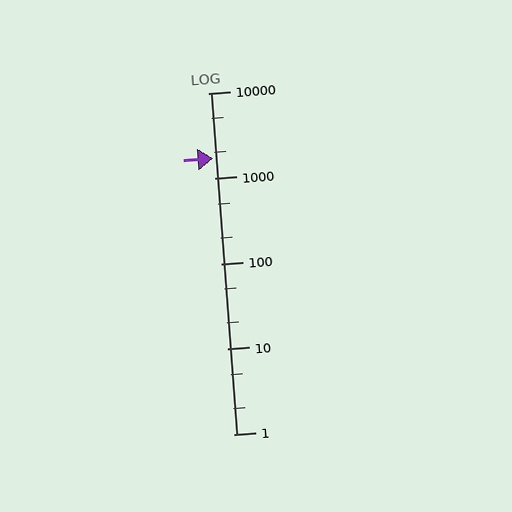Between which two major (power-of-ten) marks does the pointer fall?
The pointer is between 1000 and 10000.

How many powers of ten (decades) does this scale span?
The scale spans 4 decades, from 1 to 10000.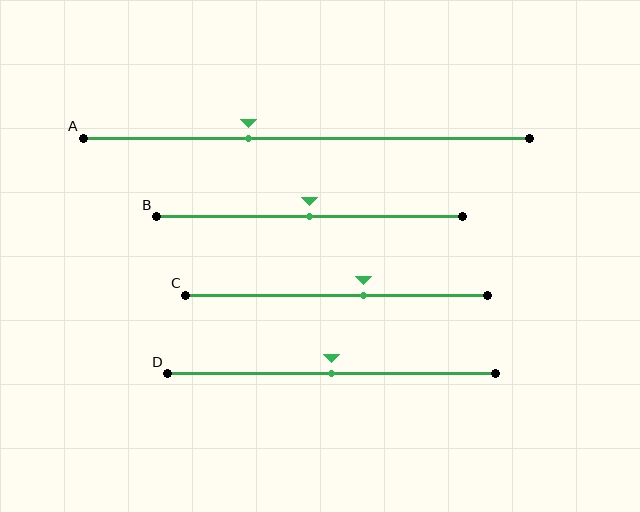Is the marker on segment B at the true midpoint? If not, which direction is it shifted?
Yes, the marker on segment B is at the true midpoint.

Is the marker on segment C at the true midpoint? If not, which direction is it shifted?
No, the marker on segment C is shifted to the right by about 9% of the segment length.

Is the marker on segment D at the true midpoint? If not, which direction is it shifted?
Yes, the marker on segment D is at the true midpoint.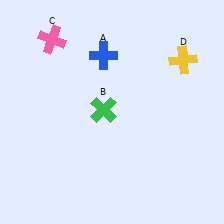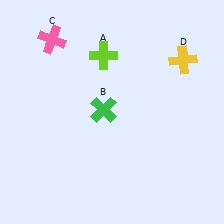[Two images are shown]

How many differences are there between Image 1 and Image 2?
There is 1 difference between the two images.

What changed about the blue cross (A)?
In Image 1, A is blue. In Image 2, it changed to lime.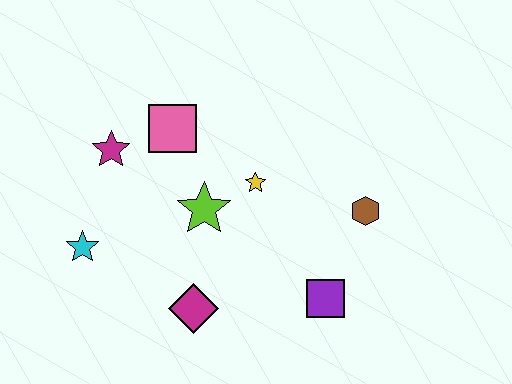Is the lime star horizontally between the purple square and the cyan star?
Yes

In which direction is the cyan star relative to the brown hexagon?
The cyan star is to the left of the brown hexagon.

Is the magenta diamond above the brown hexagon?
No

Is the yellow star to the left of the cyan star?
No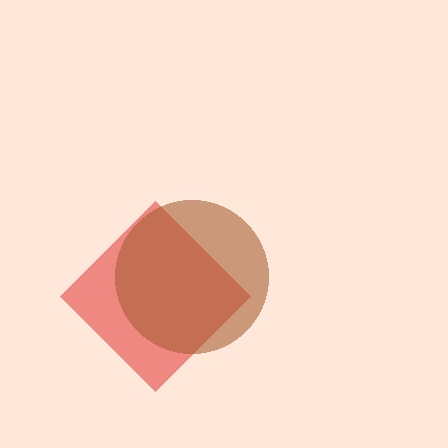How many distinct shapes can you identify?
There are 2 distinct shapes: a red diamond, a brown circle.